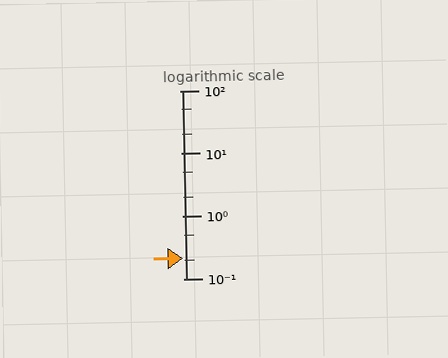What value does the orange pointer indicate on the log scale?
The pointer indicates approximately 0.21.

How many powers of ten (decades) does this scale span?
The scale spans 3 decades, from 0.1 to 100.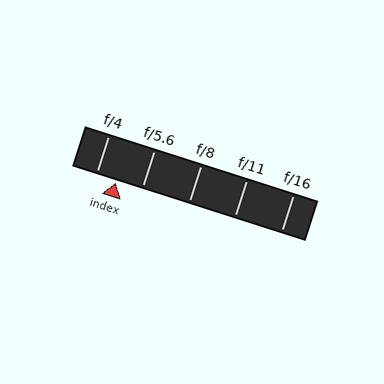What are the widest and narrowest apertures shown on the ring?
The widest aperture shown is f/4 and the narrowest is f/16.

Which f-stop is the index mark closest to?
The index mark is closest to f/4.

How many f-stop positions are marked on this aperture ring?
There are 5 f-stop positions marked.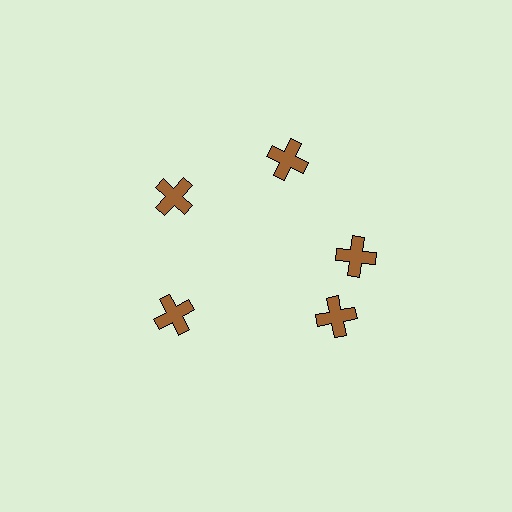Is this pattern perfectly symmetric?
No. The 5 brown crosses are arranged in a ring, but one element near the 5 o'clock position is rotated out of alignment along the ring, breaking the 5-fold rotational symmetry.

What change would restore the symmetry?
The symmetry would be restored by rotating it back into even spacing with its neighbors so that all 5 crosses sit at equal angles and equal distance from the center.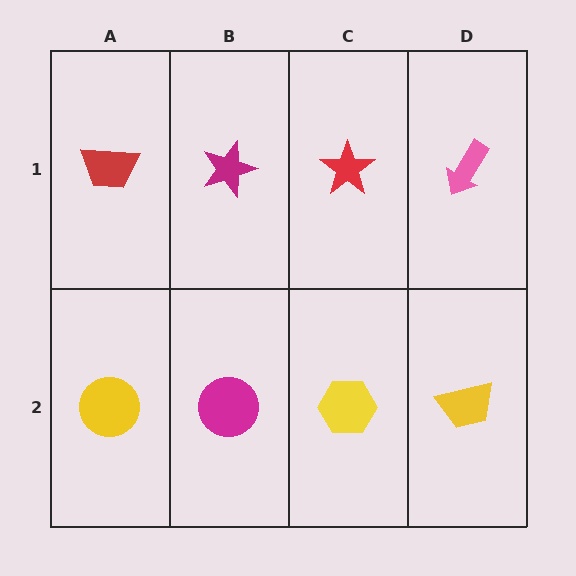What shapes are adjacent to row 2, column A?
A red trapezoid (row 1, column A), a magenta circle (row 2, column B).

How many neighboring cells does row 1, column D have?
2.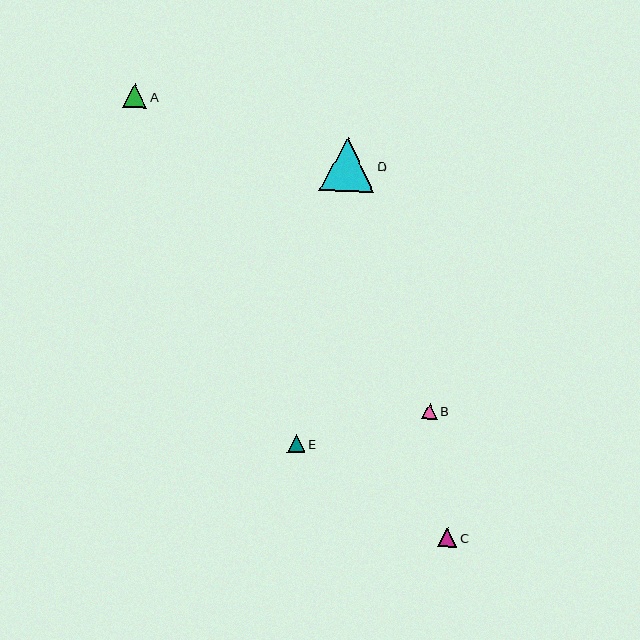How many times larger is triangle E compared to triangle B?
Triangle E is approximately 1.1 times the size of triangle B.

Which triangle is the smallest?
Triangle B is the smallest with a size of approximately 16 pixels.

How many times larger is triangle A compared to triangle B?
Triangle A is approximately 1.5 times the size of triangle B.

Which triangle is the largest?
Triangle D is the largest with a size of approximately 54 pixels.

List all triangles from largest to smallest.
From largest to smallest: D, A, C, E, B.